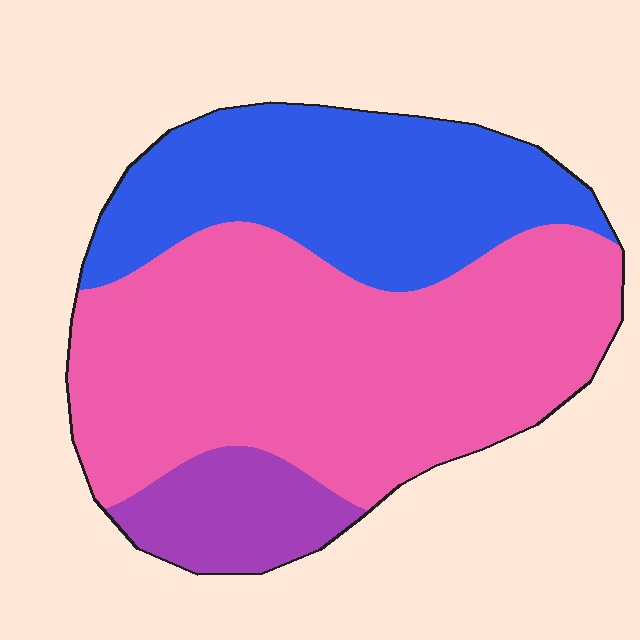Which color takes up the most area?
Pink, at roughly 55%.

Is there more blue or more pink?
Pink.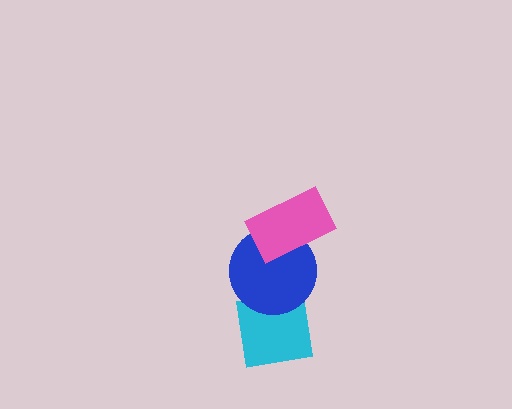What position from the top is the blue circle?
The blue circle is 2nd from the top.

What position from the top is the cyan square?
The cyan square is 3rd from the top.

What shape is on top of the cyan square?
The blue circle is on top of the cyan square.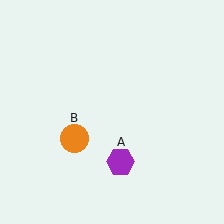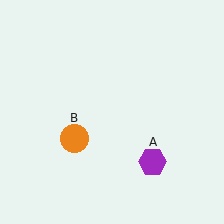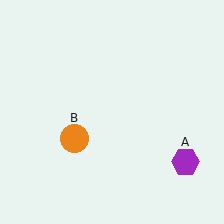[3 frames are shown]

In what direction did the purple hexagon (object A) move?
The purple hexagon (object A) moved right.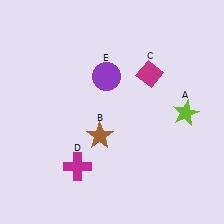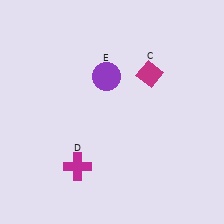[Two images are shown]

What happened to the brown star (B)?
The brown star (B) was removed in Image 2. It was in the bottom-left area of Image 1.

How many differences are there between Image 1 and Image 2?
There are 2 differences between the two images.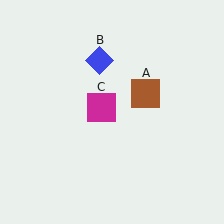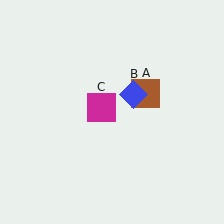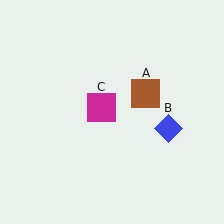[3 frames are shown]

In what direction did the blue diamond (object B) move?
The blue diamond (object B) moved down and to the right.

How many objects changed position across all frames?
1 object changed position: blue diamond (object B).